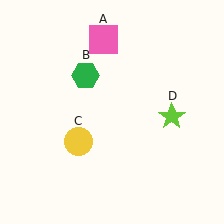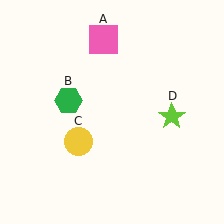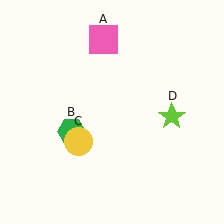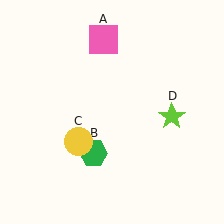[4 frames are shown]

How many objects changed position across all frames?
1 object changed position: green hexagon (object B).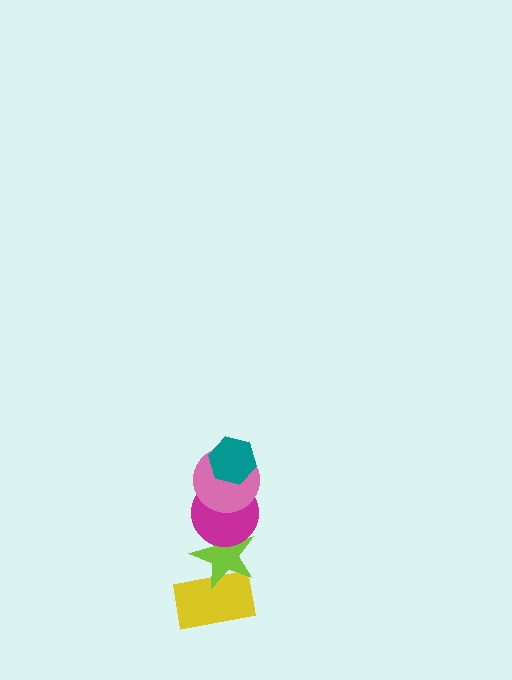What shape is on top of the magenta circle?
The pink circle is on top of the magenta circle.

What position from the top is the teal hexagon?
The teal hexagon is 1st from the top.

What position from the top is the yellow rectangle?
The yellow rectangle is 5th from the top.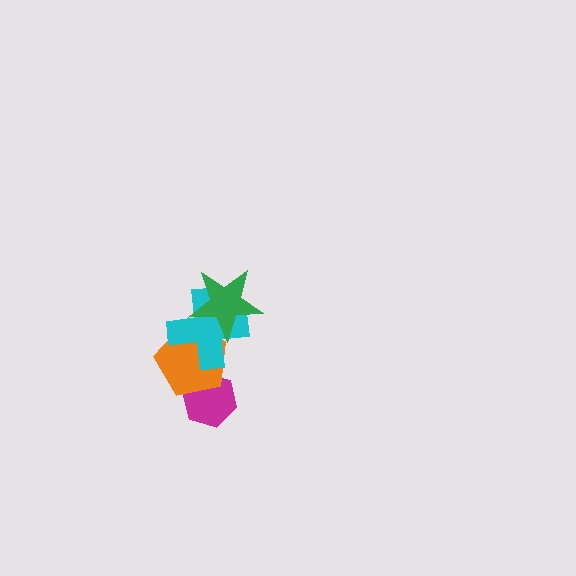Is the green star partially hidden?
No, no other shape covers it.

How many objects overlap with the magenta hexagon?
1 object overlaps with the magenta hexagon.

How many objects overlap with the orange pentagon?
3 objects overlap with the orange pentagon.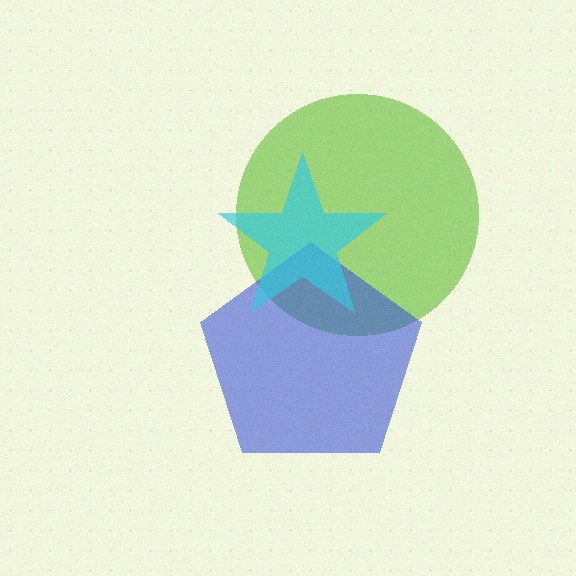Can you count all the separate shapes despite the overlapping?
Yes, there are 3 separate shapes.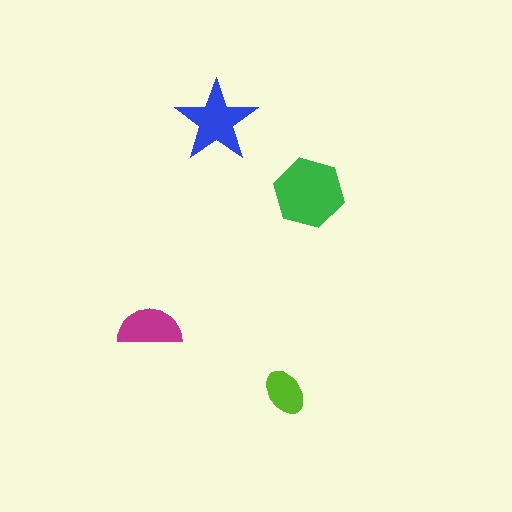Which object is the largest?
The green hexagon.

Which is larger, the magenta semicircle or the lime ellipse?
The magenta semicircle.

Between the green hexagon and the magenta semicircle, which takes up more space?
The green hexagon.